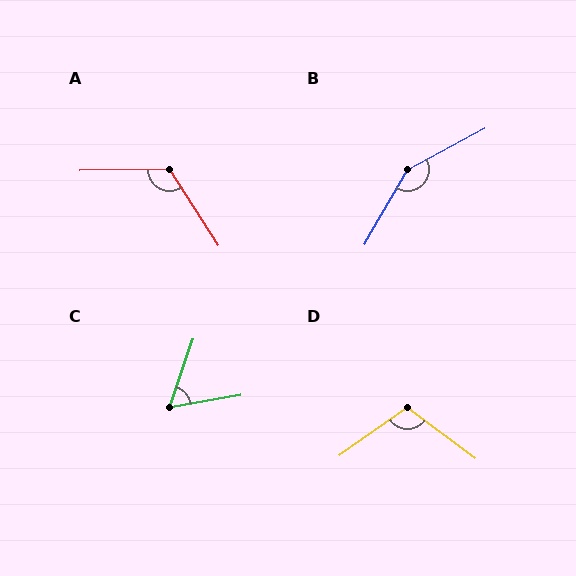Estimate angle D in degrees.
Approximately 108 degrees.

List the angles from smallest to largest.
C (61°), D (108°), A (122°), B (148°).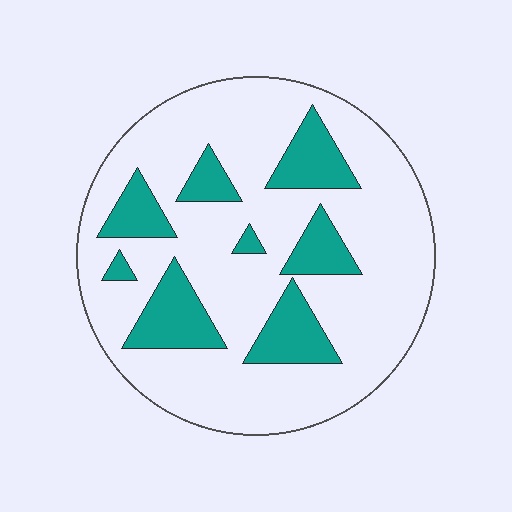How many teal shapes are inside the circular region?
8.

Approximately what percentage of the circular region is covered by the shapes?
Approximately 20%.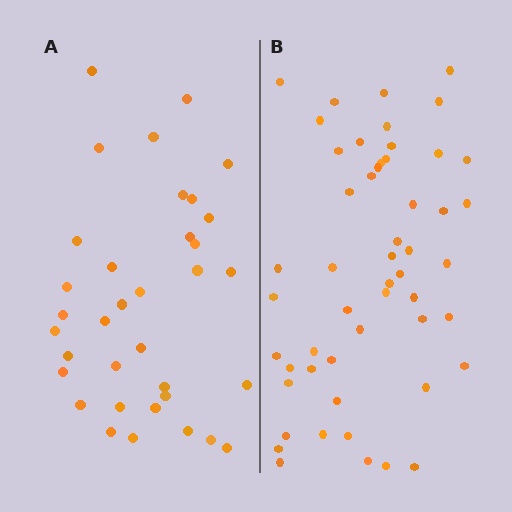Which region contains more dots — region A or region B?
Region B (the right region) has more dots.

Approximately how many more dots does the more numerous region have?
Region B has approximately 15 more dots than region A.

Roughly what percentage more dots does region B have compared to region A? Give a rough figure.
About 50% more.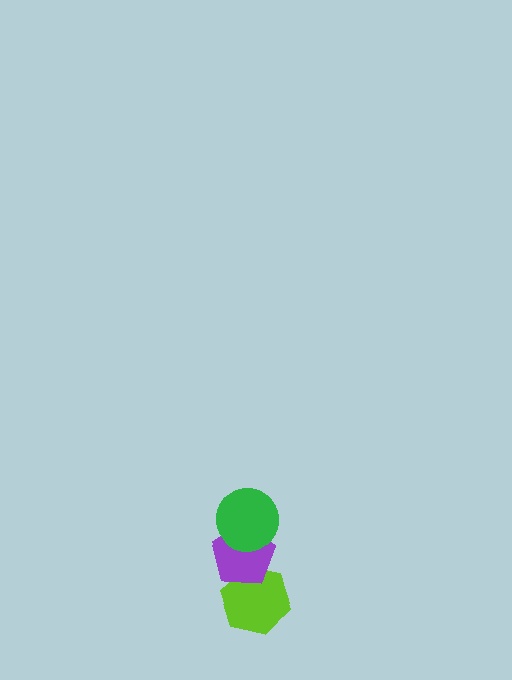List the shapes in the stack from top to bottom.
From top to bottom: the green circle, the purple pentagon, the lime hexagon.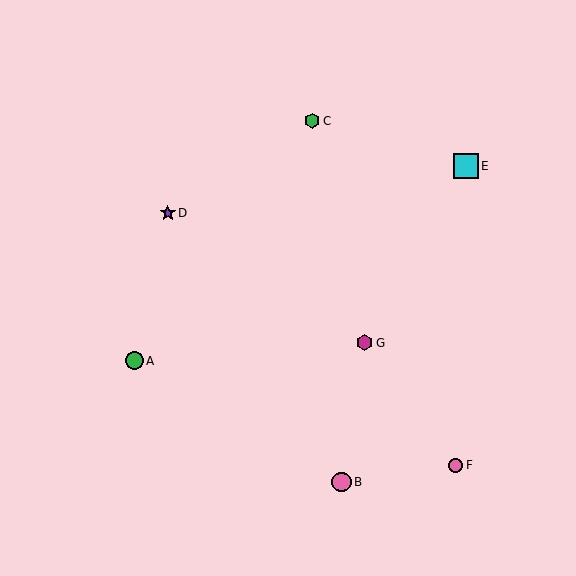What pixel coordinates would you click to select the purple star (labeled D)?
Click at (168, 213) to select the purple star D.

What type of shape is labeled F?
Shape F is a pink circle.